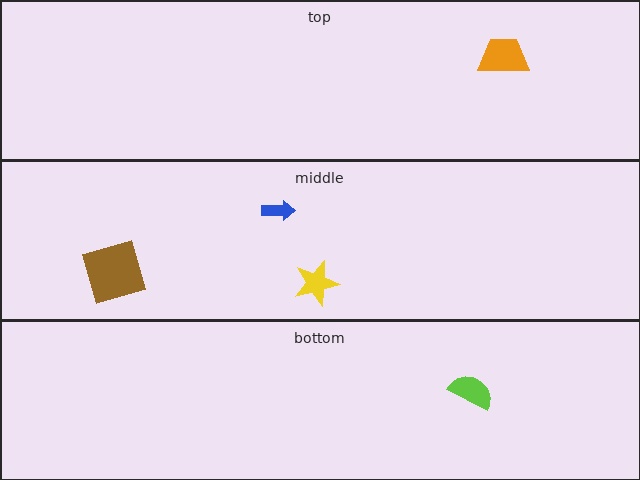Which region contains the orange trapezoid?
The top region.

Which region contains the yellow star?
The middle region.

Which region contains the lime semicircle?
The bottom region.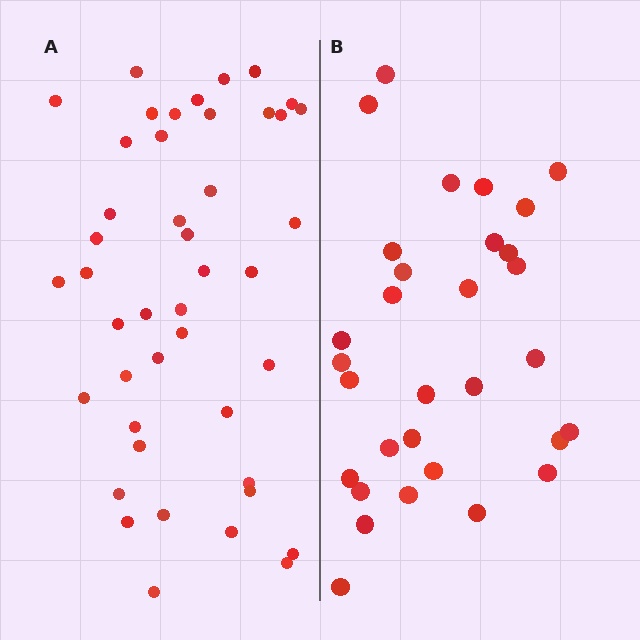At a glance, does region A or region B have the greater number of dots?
Region A (the left region) has more dots.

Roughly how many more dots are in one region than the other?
Region A has approximately 15 more dots than region B.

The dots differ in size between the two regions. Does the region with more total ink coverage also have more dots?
No. Region B has more total ink coverage because its dots are larger, but region A actually contains more individual dots. Total area can be misleading — the number of items is what matters here.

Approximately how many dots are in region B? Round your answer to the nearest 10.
About 30 dots. (The exact count is 31, which rounds to 30.)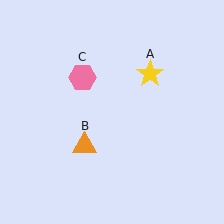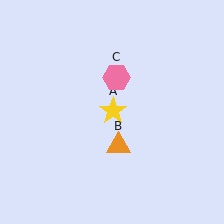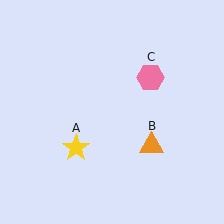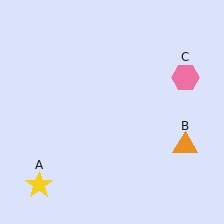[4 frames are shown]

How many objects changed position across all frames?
3 objects changed position: yellow star (object A), orange triangle (object B), pink hexagon (object C).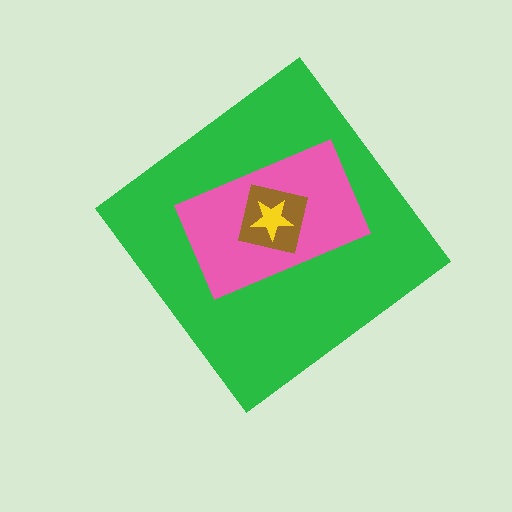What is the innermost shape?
The yellow star.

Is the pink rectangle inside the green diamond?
Yes.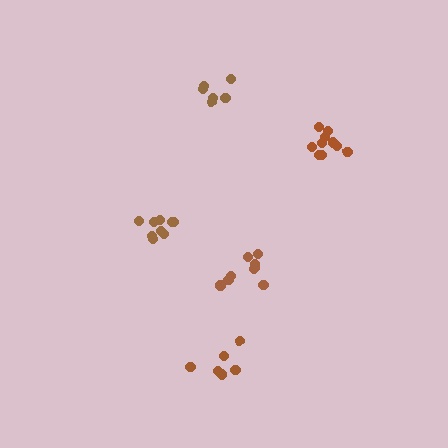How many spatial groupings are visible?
There are 5 spatial groupings.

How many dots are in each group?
Group 1: 9 dots, Group 2: 10 dots, Group 3: 9 dots, Group 4: 6 dots, Group 5: 6 dots (40 total).